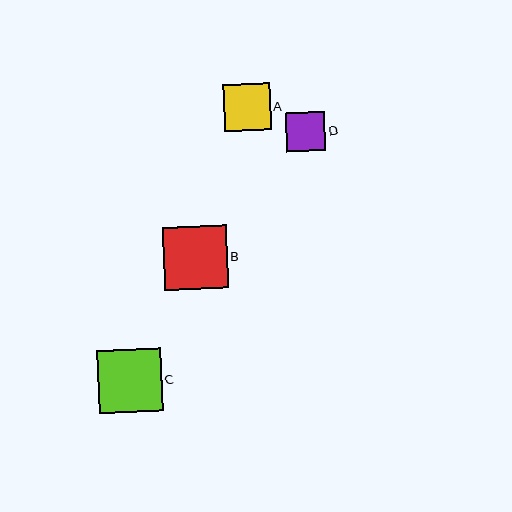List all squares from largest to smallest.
From largest to smallest: B, C, A, D.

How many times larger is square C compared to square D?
Square C is approximately 1.6 times the size of square D.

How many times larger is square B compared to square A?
Square B is approximately 1.4 times the size of square A.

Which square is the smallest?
Square D is the smallest with a size of approximately 39 pixels.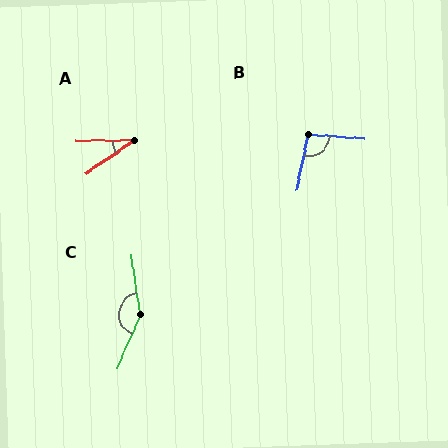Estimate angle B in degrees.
Approximately 97 degrees.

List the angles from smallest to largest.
A (34°), B (97°), C (148°).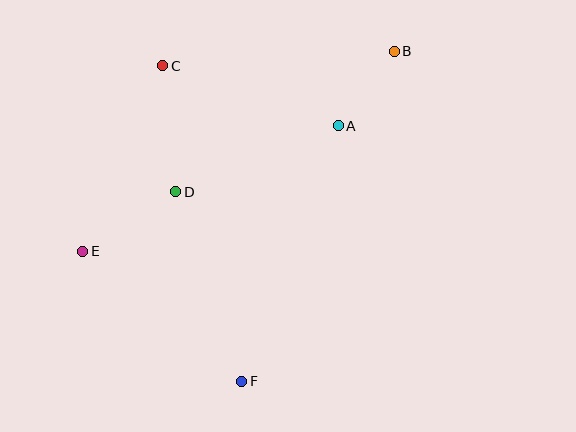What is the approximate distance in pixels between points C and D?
The distance between C and D is approximately 127 pixels.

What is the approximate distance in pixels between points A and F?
The distance between A and F is approximately 273 pixels.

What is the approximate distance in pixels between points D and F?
The distance between D and F is approximately 201 pixels.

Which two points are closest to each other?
Points A and B are closest to each other.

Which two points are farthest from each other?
Points B and E are farthest from each other.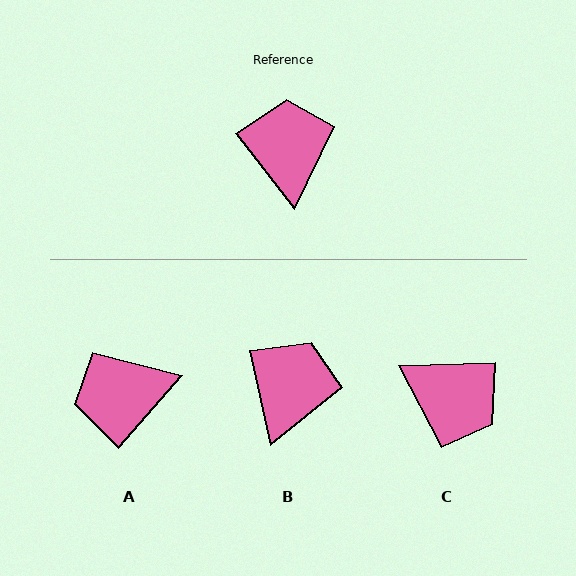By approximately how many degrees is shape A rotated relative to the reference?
Approximately 101 degrees counter-clockwise.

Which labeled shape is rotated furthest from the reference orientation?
C, about 126 degrees away.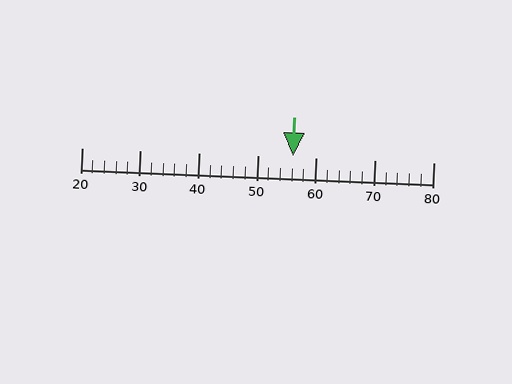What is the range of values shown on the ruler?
The ruler shows values from 20 to 80.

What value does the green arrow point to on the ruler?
The green arrow points to approximately 56.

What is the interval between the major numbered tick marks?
The major tick marks are spaced 10 units apart.